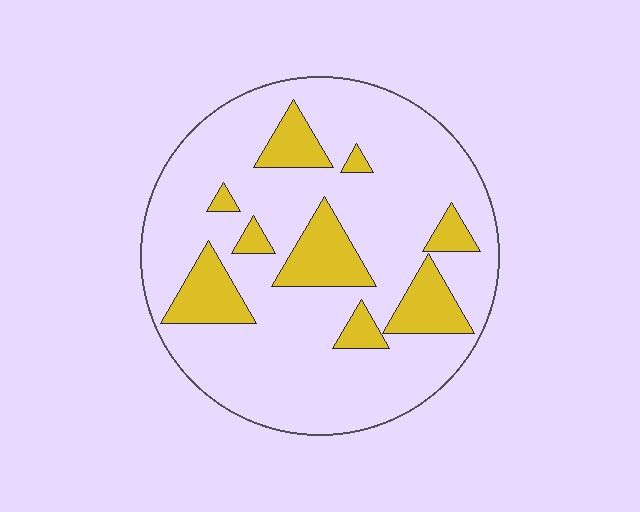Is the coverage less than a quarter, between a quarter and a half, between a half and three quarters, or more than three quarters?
Less than a quarter.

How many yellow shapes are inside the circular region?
9.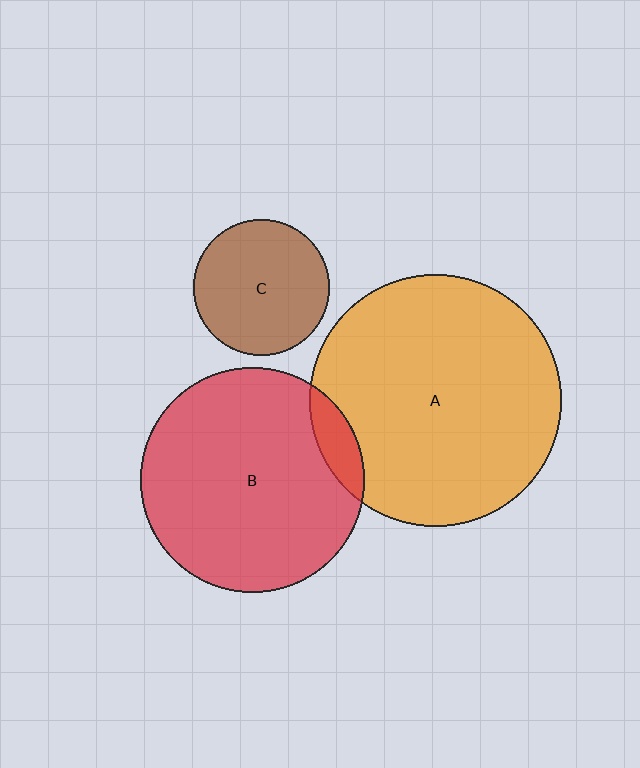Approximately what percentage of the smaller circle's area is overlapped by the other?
Approximately 10%.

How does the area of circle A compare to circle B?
Approximately 1.3 times.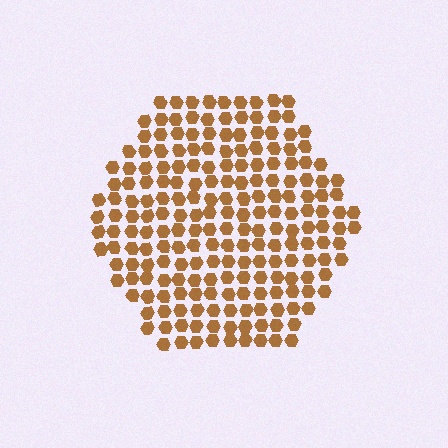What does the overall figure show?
The overall figure shows a hexagon.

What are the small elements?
The small elements are hexagons.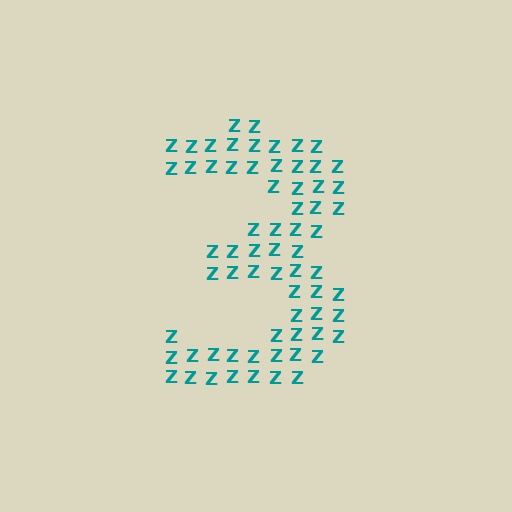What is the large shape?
The large shape is the digit 3.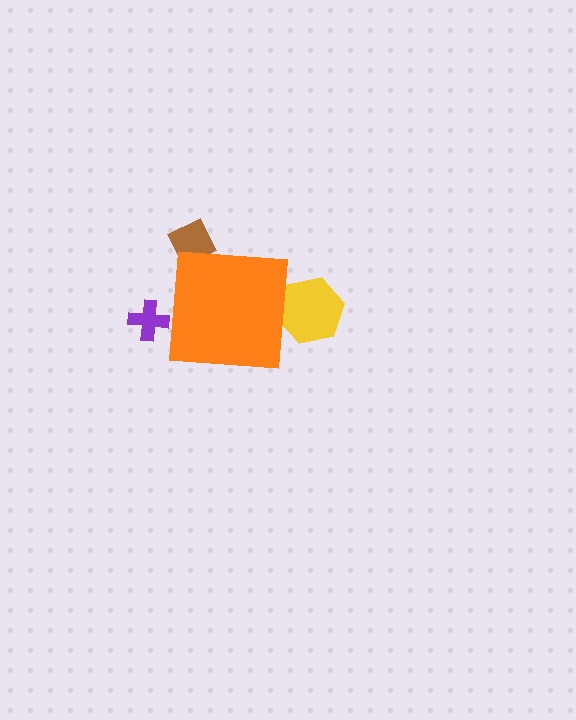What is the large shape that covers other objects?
An orange square.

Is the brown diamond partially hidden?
Yes, the brown diamond is partially hidden behind the orange square.